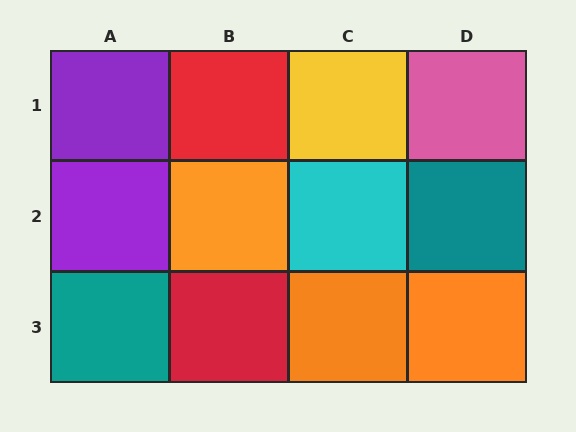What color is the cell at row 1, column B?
Red.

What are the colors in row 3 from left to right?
Teal, red, orange, orange.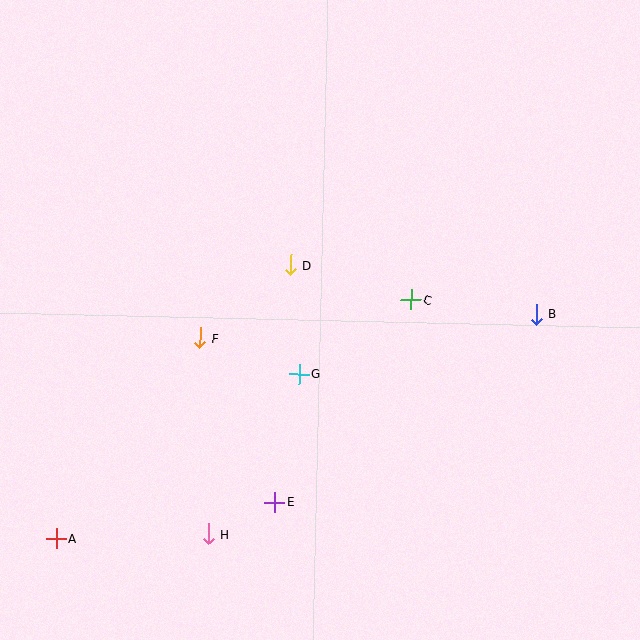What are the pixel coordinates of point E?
Point E is at (274, 502).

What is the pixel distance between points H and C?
The distance between H and C is 310 pixels.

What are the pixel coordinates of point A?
Point A is at (56, 539).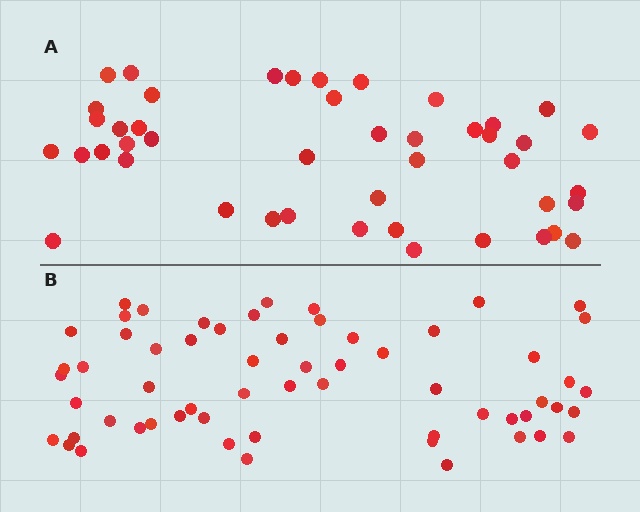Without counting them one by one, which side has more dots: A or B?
Region B (the bottom region) has more dots.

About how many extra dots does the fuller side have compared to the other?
Region B has approximately 15 more dots than region A.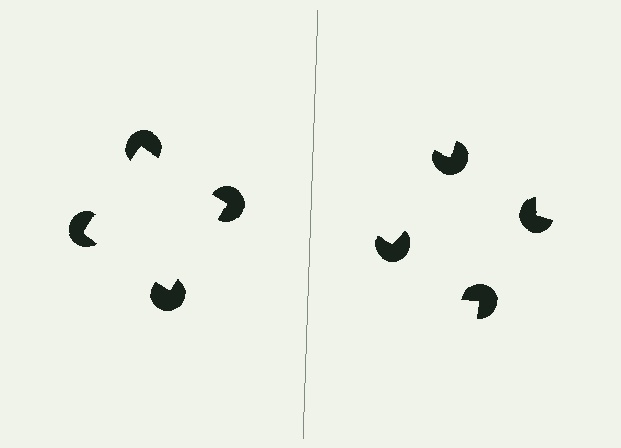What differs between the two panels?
The pac-man discs are positioned identically on both sides; only the wedge orientations differ. On the left they align to a square; on the right they are misaligned.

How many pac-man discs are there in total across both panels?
8 — 4 on each side.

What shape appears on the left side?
An illusory square.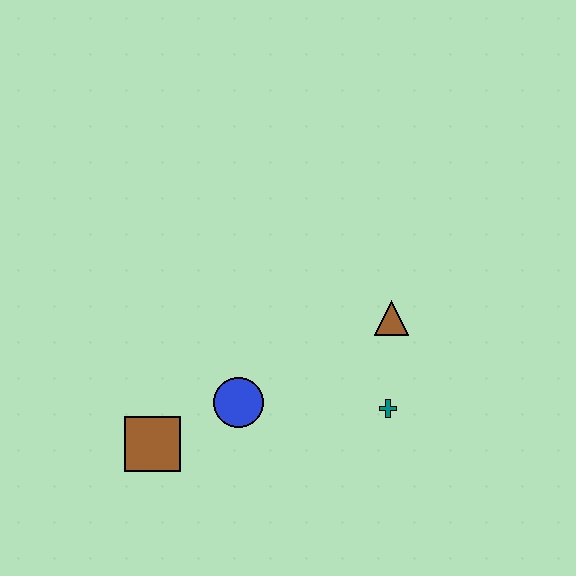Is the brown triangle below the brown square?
No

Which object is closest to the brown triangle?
The teal cross is closest to the brown triangle.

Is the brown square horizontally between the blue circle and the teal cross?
No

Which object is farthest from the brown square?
The brown triangle is farthest from the brown square.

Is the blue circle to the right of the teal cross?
No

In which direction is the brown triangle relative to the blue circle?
The brown triangle is to the right of the blue circle.